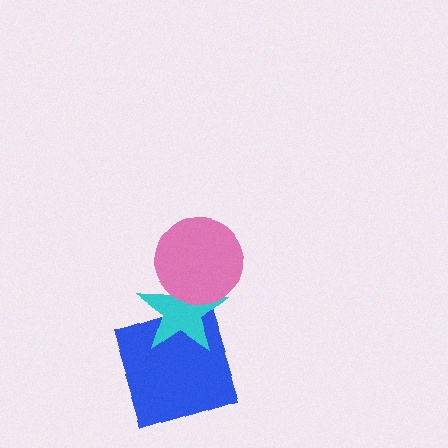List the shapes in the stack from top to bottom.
From top to bottom: the pink circle, the cyan star, the blue square.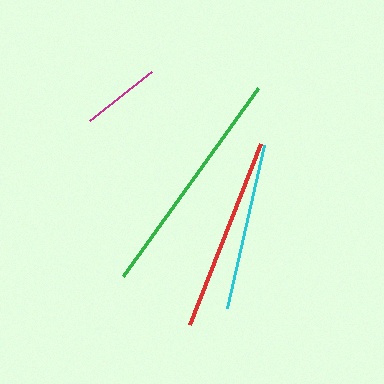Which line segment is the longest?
The green line is the longest at approximately 231 pixels.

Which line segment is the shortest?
The magenta line is the shortest at approximately 79 pixels.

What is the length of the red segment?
The red segment is approximately 194 pixels long.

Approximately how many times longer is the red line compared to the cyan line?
The red line is approximately 1.2 times the length of the cyan line.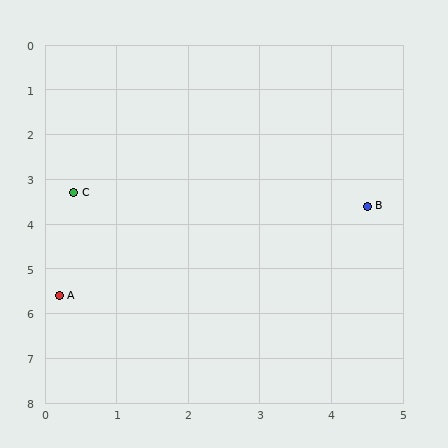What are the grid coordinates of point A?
Point A is at approximately (0.2, 5.6).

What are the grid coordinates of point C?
Point C is at approximately (0.4, 3.3).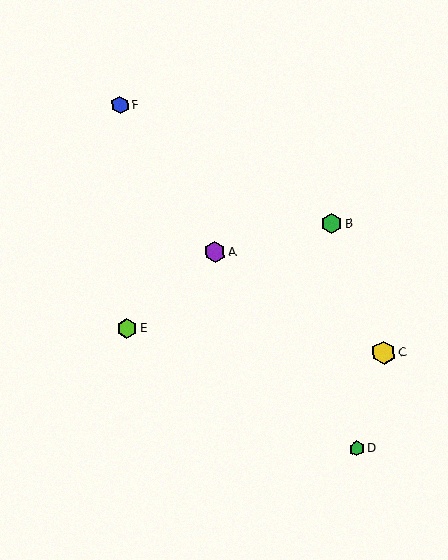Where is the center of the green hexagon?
The center of the green hexagon is at (332, 224).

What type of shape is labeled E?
Shape E is a lime hexagon.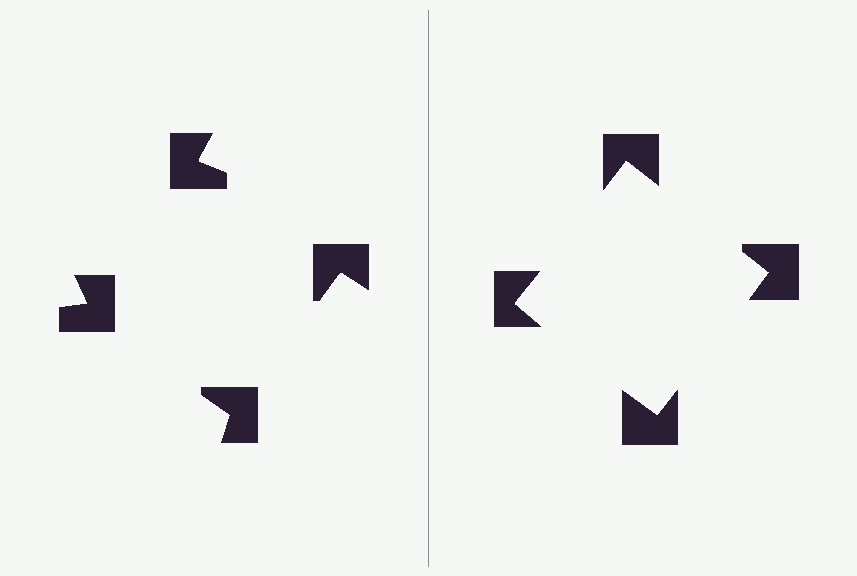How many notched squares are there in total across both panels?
8 — 4 on each side.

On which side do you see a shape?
An illusory square appears on the right side. On the left side the wedge cuts are rotated, so no coherent shape forms.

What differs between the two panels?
The notched squares are positioned identically on both sides; only the wedge orientations differ. On the right they align to a square; on the left they are misaligned.